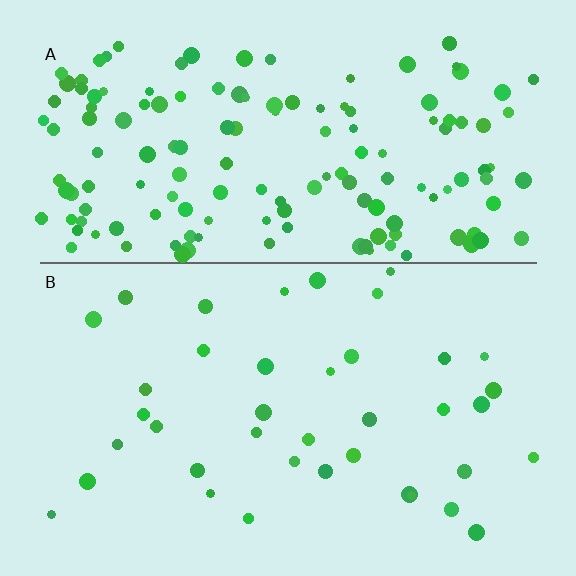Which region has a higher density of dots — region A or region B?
A (the top).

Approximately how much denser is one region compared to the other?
Approximately 3.9× — region A over region B.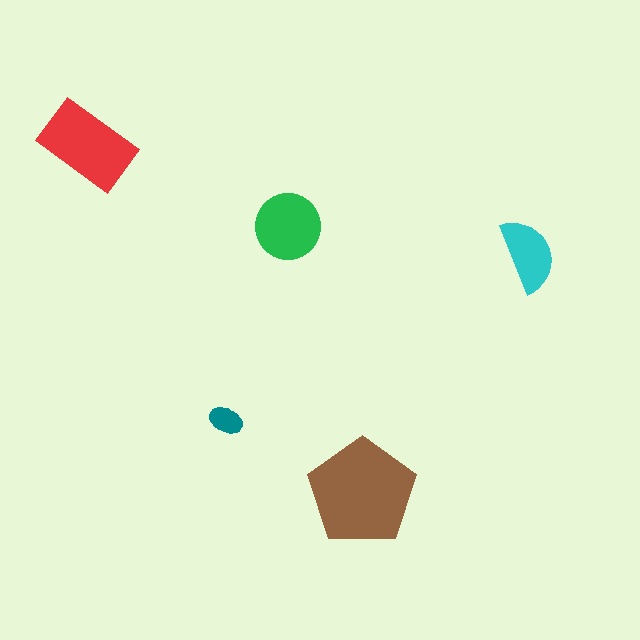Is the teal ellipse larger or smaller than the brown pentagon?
Smaller.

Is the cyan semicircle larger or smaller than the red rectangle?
Smaller.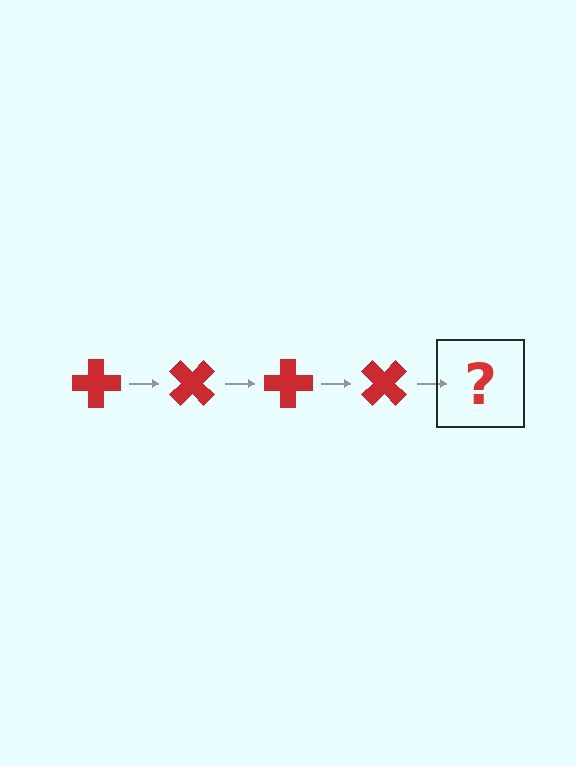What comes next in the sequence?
The next element should be a red cross rotated 180 degrees.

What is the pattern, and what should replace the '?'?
The pattern is that the cross rotates 45 degrees each step. The '?' should be a red cross rotated 180 degrees.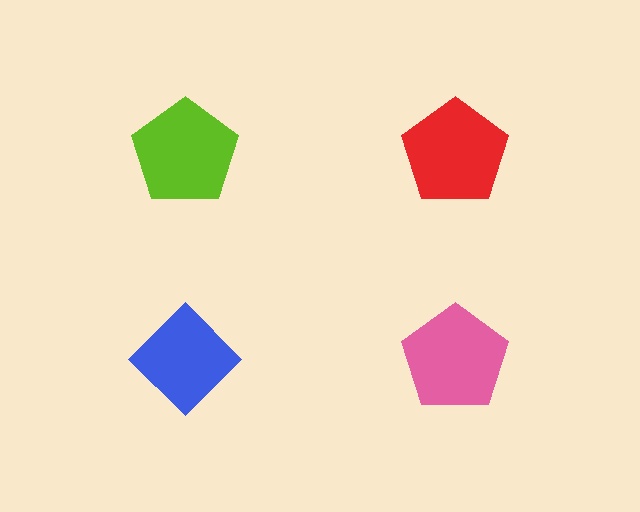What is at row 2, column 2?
A pink pentagon.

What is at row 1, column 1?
A lime pentagon.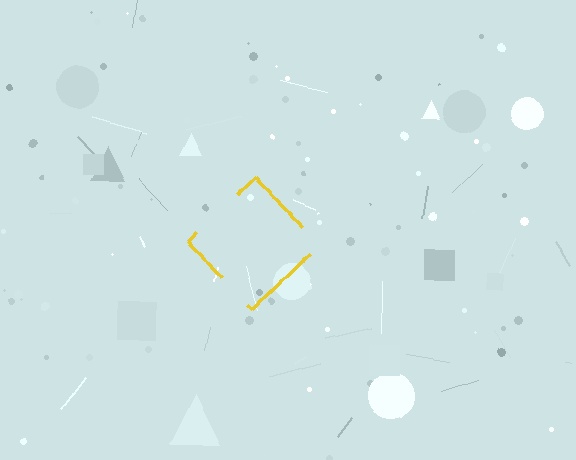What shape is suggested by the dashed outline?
The dashed outline suggests a diamond.